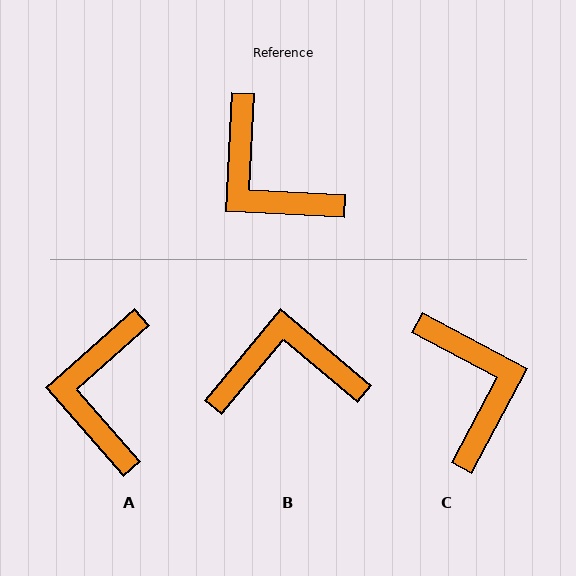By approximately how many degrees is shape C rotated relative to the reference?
Approximately 155 degrees counter-clockwise.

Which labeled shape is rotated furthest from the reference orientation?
C, about 155 degrees away.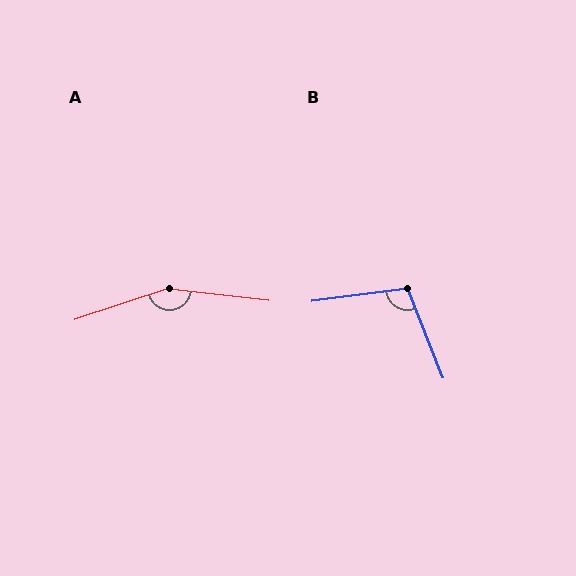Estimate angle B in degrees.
Approximately 105 degrees.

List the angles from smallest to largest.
B (105°), A (155°).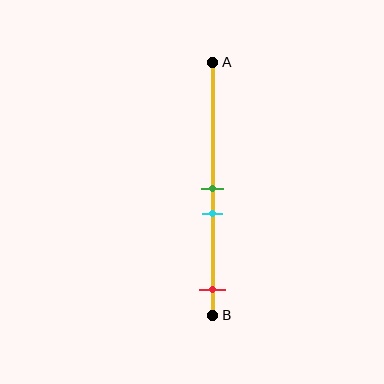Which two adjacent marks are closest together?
The green and cyan marks are the closest adjacent pair.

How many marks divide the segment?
There are 3 marks dividing the segment.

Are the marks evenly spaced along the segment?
No, the marks are not evenly spaced.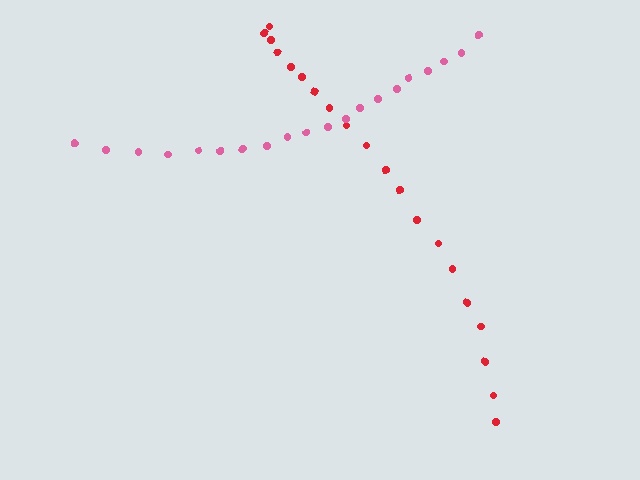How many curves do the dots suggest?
There are 2 distinct paths.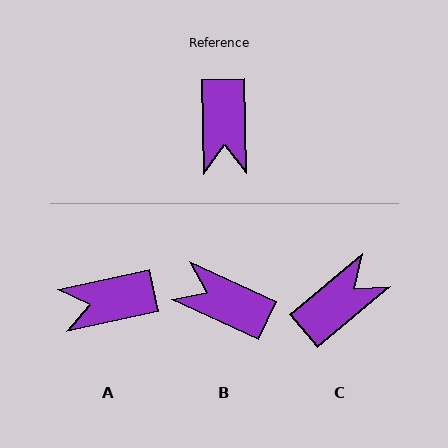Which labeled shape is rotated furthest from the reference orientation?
C, about 129 degrees away.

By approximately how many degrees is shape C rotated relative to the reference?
Approximately 129 degrees counter-clockwise.